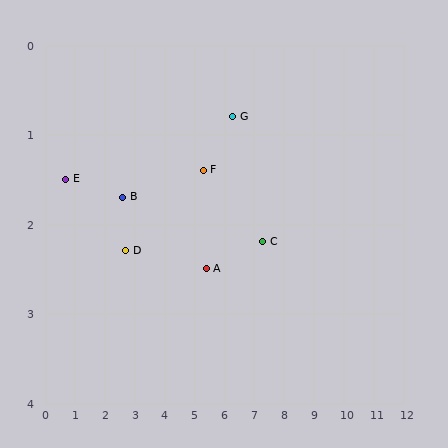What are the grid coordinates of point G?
Point G is at approximately (6.3, 0.8).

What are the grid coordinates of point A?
Point A is at approximately (5.4, 2.5).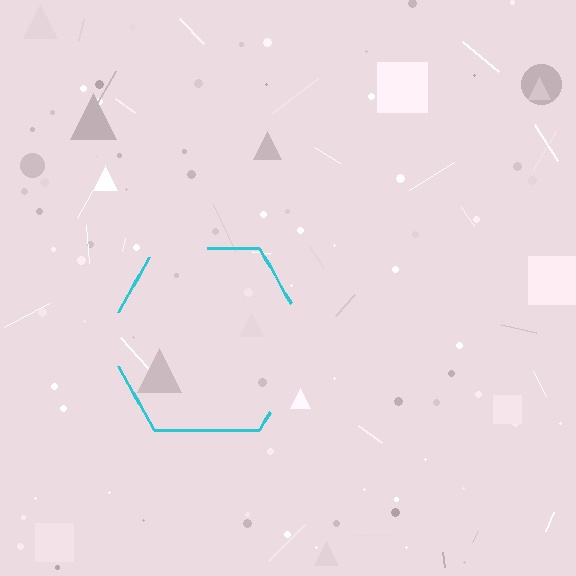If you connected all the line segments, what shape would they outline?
They would outline a hexagon.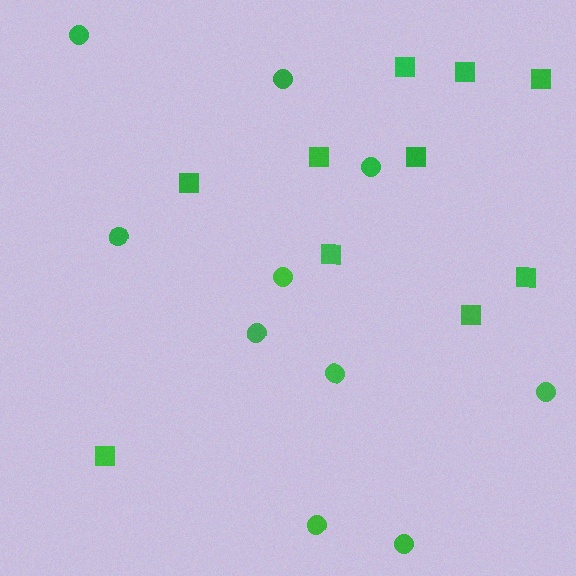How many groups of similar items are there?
There are 2 groups: one group of squares (10) and one group of circles (10).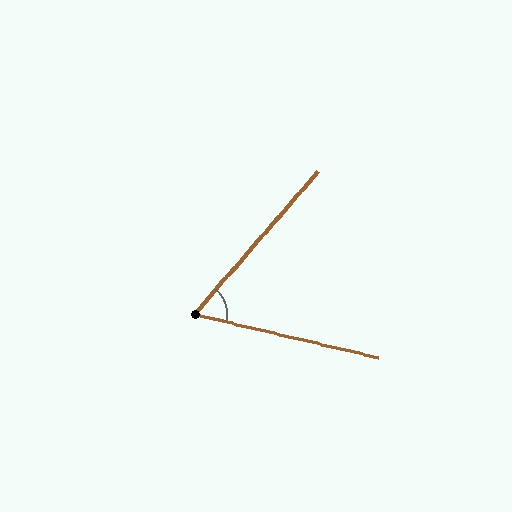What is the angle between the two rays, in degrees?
Approximately 62 degrees.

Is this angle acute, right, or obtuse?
It is acute.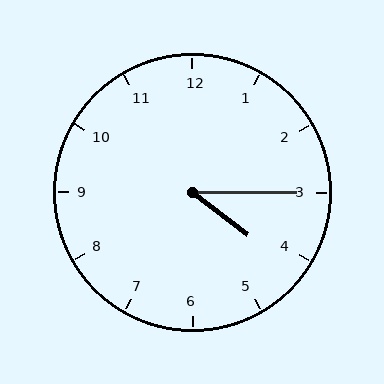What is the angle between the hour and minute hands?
Approximately 38 degrees.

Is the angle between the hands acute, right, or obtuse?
It is acute.